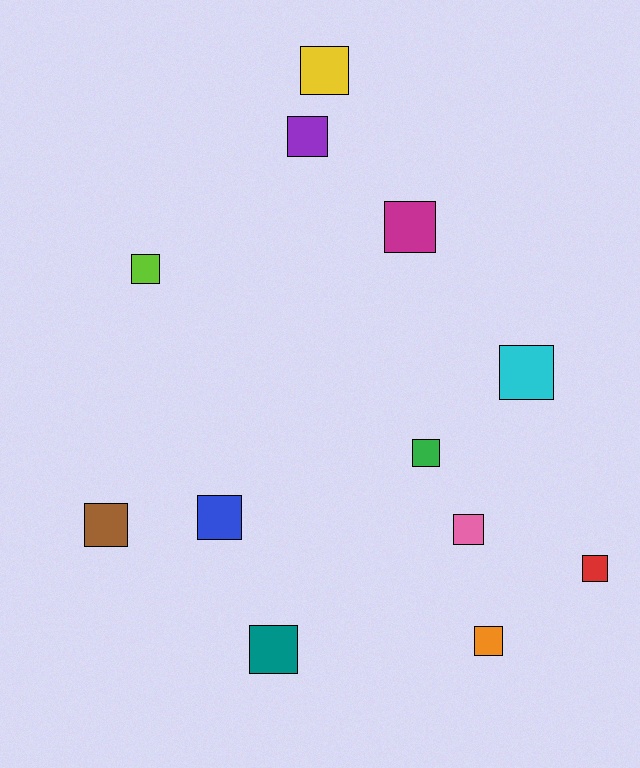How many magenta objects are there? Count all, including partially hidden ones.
There is 1 magenta object.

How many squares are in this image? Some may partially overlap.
There are 12 squares.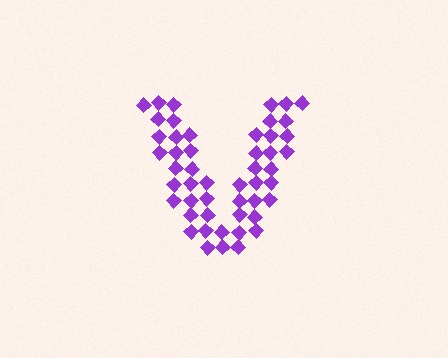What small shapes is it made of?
It is made of small diamonds.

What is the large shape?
The large shape is the letter V.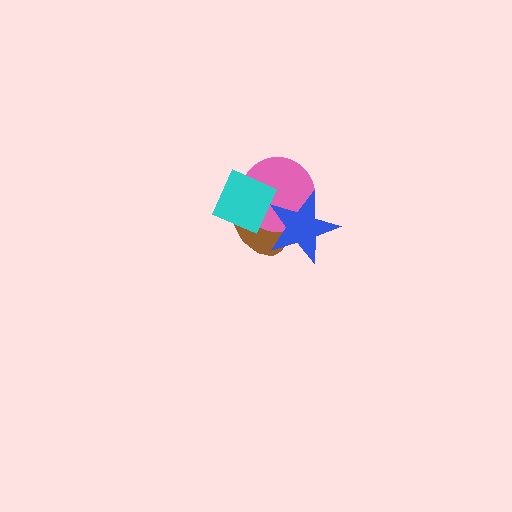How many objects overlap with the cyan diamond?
3 objects overlap with the cyan diamond.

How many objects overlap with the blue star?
3 objects overlap with the blue star.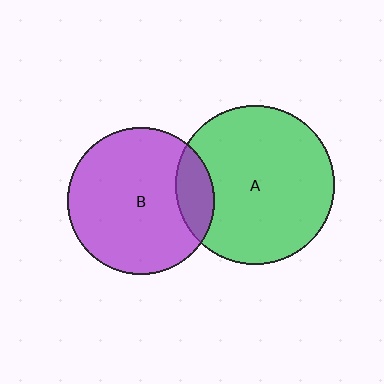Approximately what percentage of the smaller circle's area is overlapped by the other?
Approximately 15%.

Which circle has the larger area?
Circle A (green).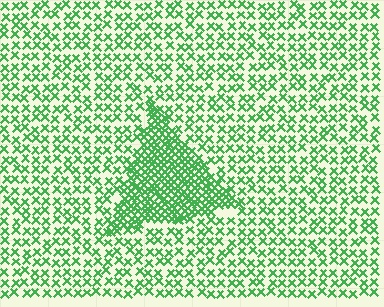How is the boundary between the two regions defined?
The boundary is defined by a change in element density (approximately 2.3x ratio). All elements are the same color, size, and shape.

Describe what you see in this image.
The image contains small green elements arranged at two different densities. A triangle-shaped region is visible where the elements are more densely packed than the surrounding area.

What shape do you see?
I see a triangle.